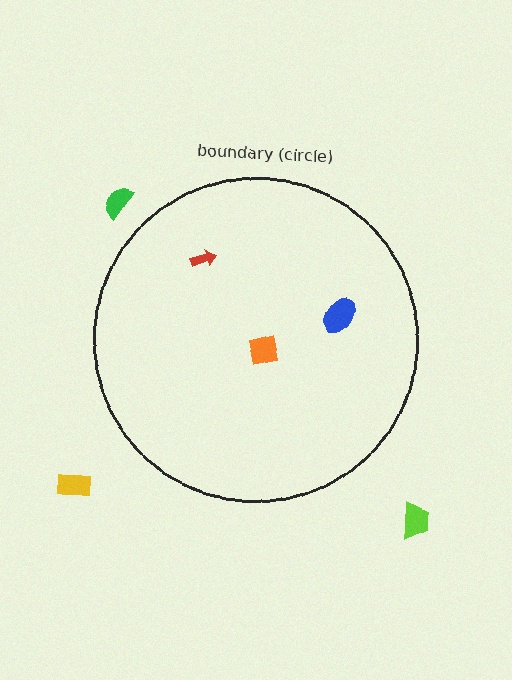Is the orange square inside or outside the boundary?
Inside.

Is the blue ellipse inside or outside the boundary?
Inside.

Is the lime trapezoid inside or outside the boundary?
Outside.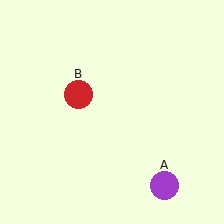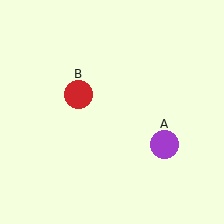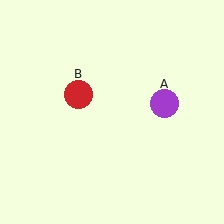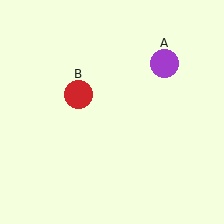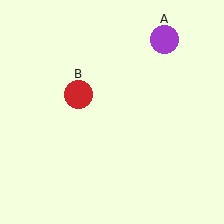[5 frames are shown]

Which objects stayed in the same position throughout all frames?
Red circle (object B) remained stationary.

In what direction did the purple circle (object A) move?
The purple circle (object A) moved up.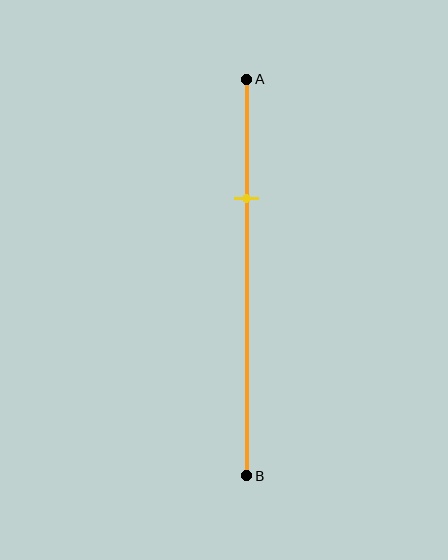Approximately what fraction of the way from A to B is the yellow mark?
The yellow mark is approximately 30% of the way from A to B.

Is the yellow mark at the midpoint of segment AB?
No, the mark is at about 30% from A, not at the 50% midpoint.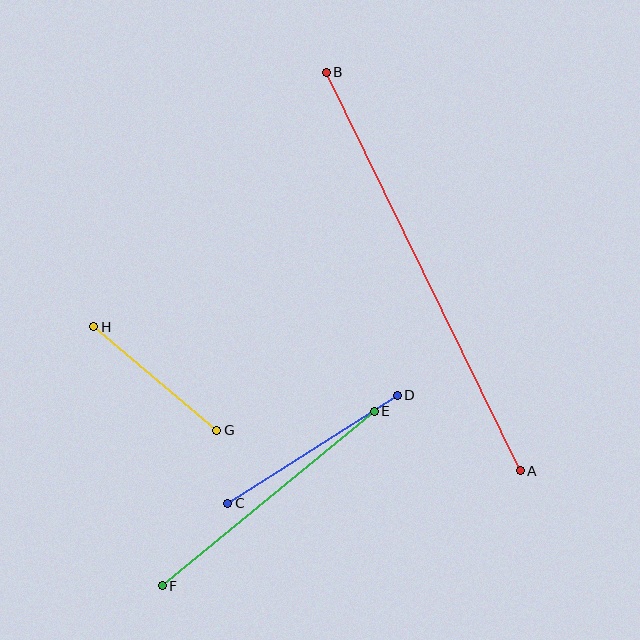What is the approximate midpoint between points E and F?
The midpoint is at approximately (268, 498) pixels.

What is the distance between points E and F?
The distance is approximately 275 pixels.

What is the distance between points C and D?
The distance is approximately 201 pixels.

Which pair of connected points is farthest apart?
Points A and B are farthest apart.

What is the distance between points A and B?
The distance is approximately 443 pixels.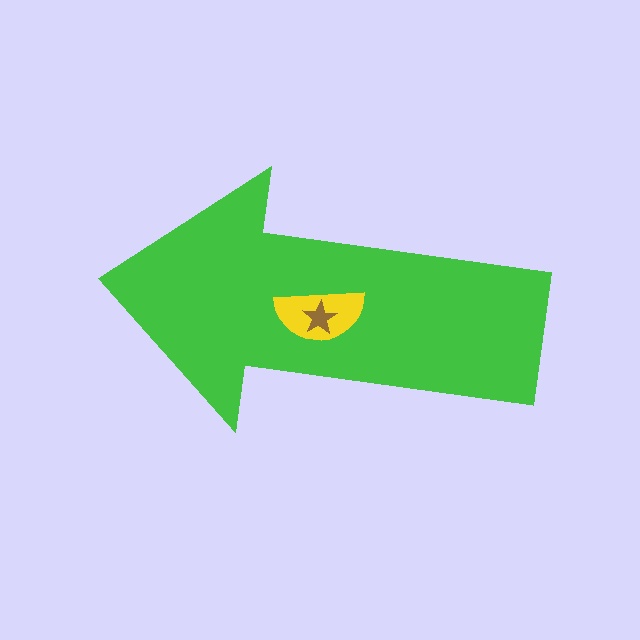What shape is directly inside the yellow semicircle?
The brown star.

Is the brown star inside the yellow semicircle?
Yes.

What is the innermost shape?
The brown star.